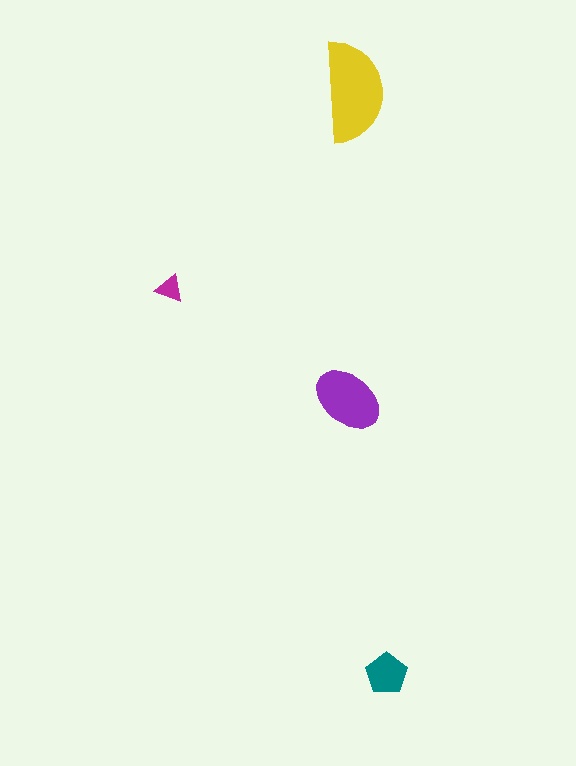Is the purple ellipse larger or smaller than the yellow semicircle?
Smaller.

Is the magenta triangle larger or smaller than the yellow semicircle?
Smaller.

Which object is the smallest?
The magenta triangle.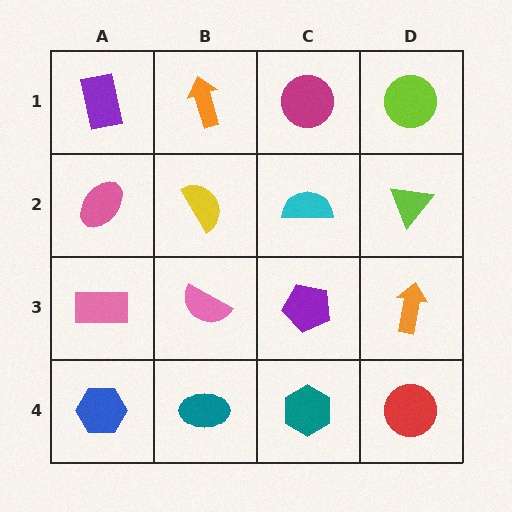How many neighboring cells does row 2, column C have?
4.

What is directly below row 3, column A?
A blue hexagon.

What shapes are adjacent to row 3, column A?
A pink ellipse (row 2, column A), a blue hexagon (row 4, column A), a pink semicircle (row 3, column B).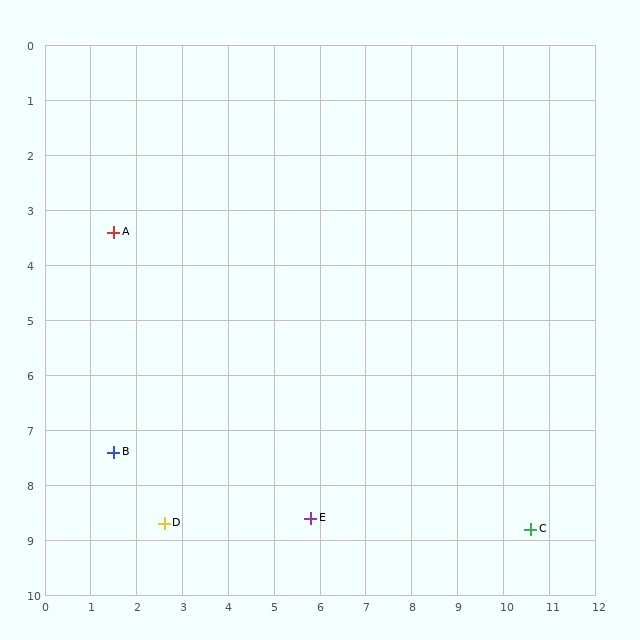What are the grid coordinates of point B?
Point B is at approximately (1.5, 7.4).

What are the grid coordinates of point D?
Point D is at approximately (2.6, 8.7).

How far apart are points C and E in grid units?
Points C and E are about 4.8 grid units apart.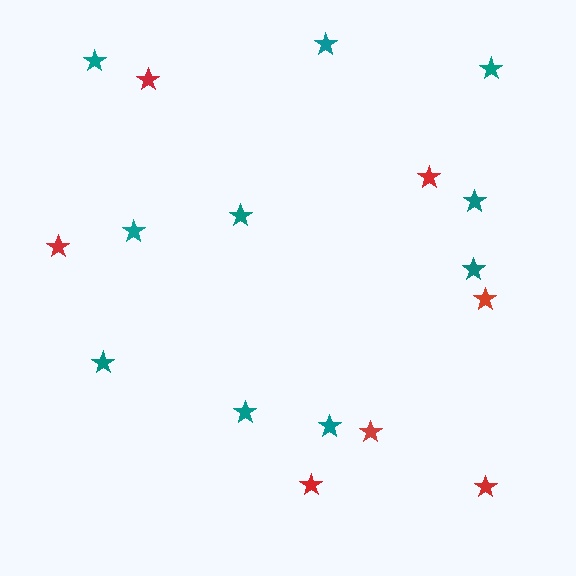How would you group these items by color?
There are 2 groups: one group of teal stars (10) and one group of red stars (7).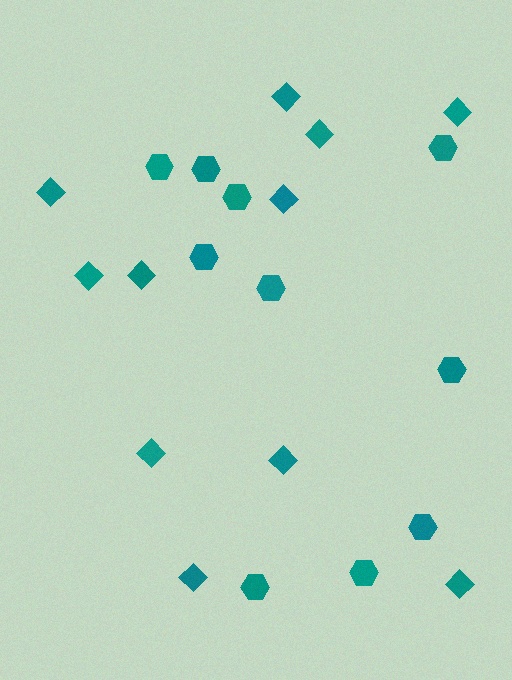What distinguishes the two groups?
There are 2 groups: one group of hexagons (10) and one group of diamonds (11).